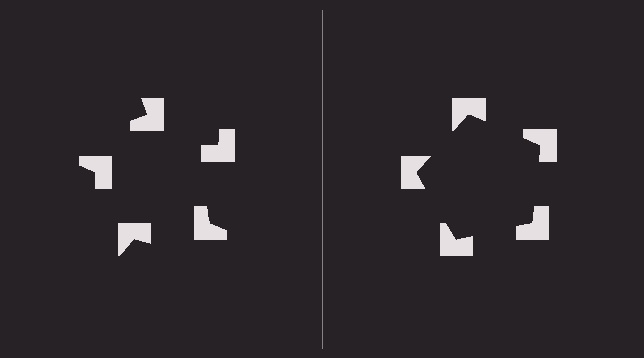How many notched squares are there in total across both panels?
10 — 5 on each side.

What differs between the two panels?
The notched squares are positioned identically on both sides; only the wedge orientations differ. On the right they align to a pentagon; on the left they are misaligned.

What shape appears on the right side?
An illusory pentagon.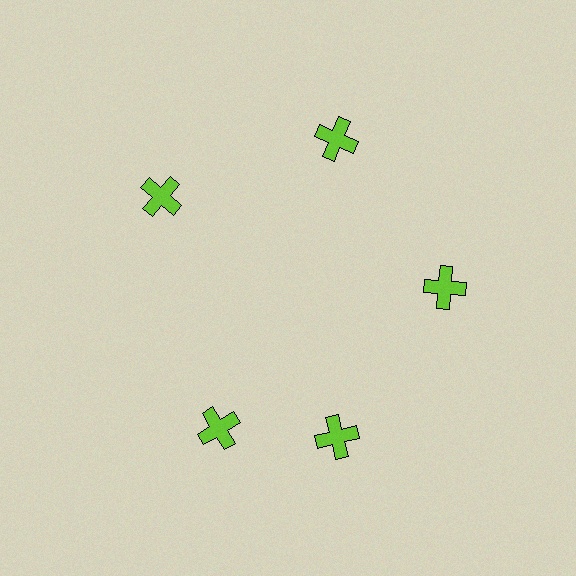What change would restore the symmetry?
The symmetry would be restored by rotating it back into even spacing with its neighbors so that all 5 crosses sit at equal angles and equal distance from the center.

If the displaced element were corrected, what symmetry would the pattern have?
It would have 5-fold rotational symmetry — the pattern would map onto itself every 72 degrees.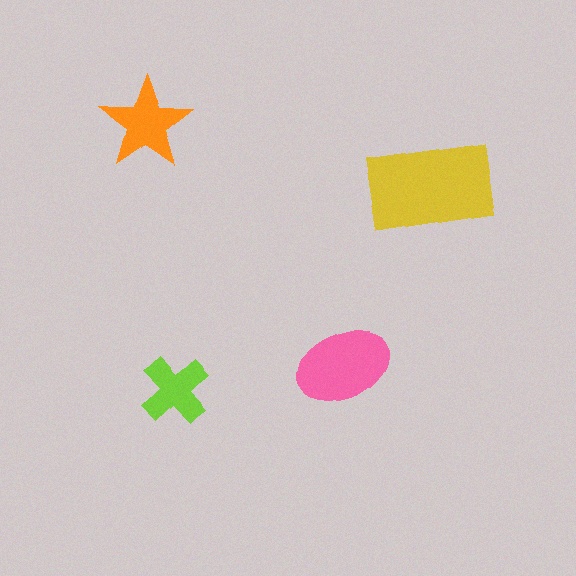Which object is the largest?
The yellow rectangle.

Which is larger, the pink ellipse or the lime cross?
The pink ellipse.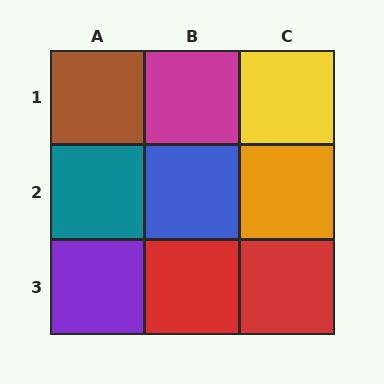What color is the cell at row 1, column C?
Yellow.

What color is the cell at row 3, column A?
Purple.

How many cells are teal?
1 cell is teal.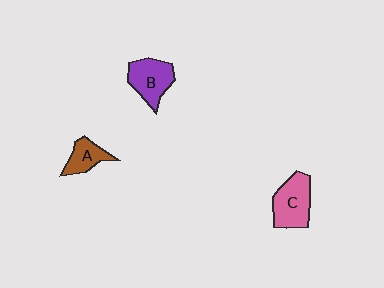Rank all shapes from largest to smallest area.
From largest to smallest: C (pink), B (purple), A (brown).